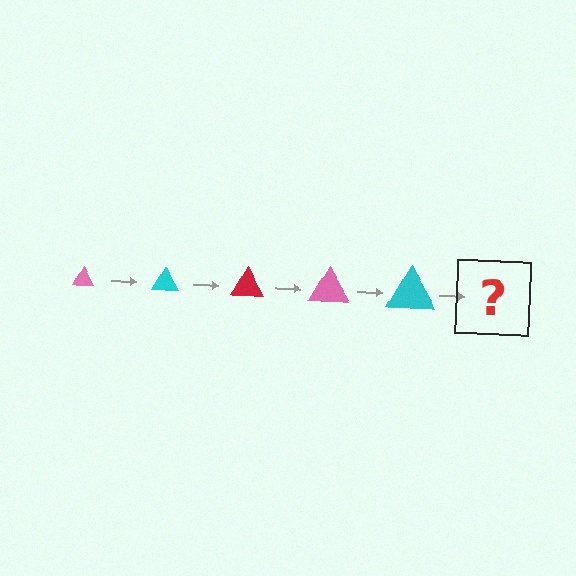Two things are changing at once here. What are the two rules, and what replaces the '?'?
The two rules are that the triangle grows larger each step and the color cycles through pink, cyan, and red. The '?' should be a red triangle, larger than the previous one.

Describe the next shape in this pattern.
It should be a red triangle, larger than the previous one.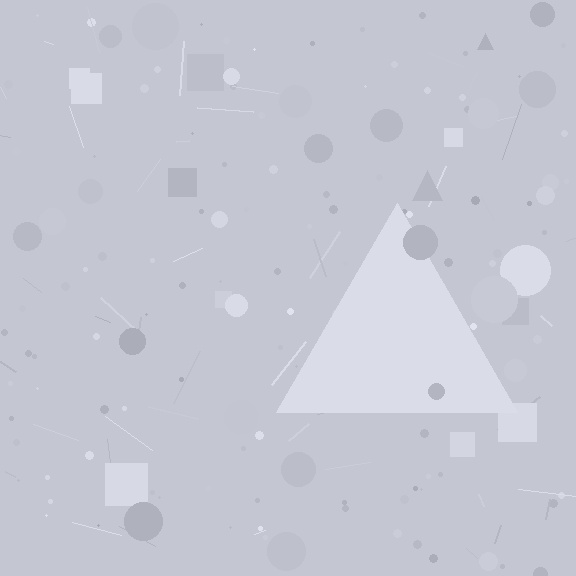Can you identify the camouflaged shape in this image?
The camouflaged shape is a triangle.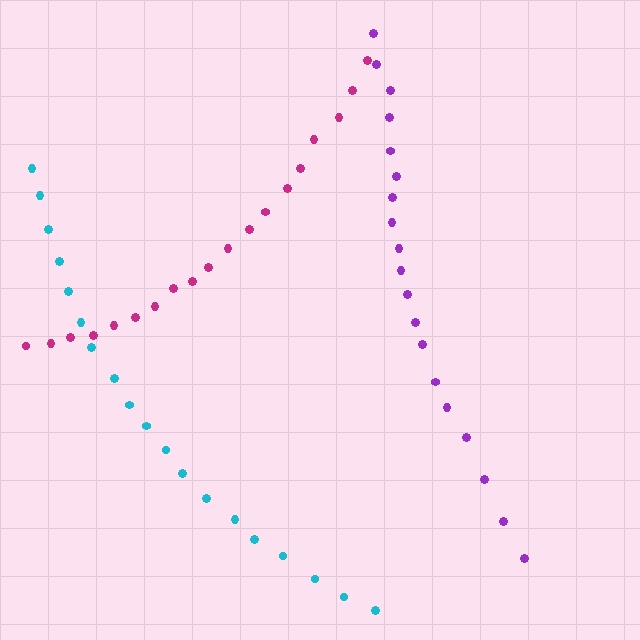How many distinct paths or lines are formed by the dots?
There are 3 distinct paths.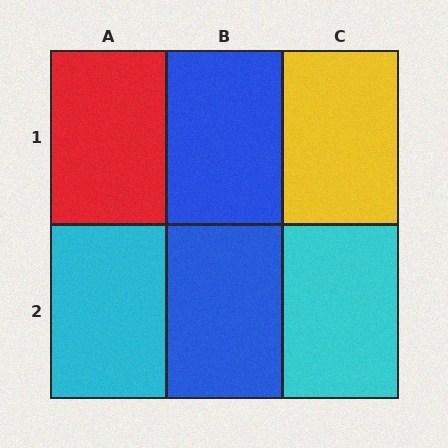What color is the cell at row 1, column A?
Red.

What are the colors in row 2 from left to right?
Cyan, blue, cyan.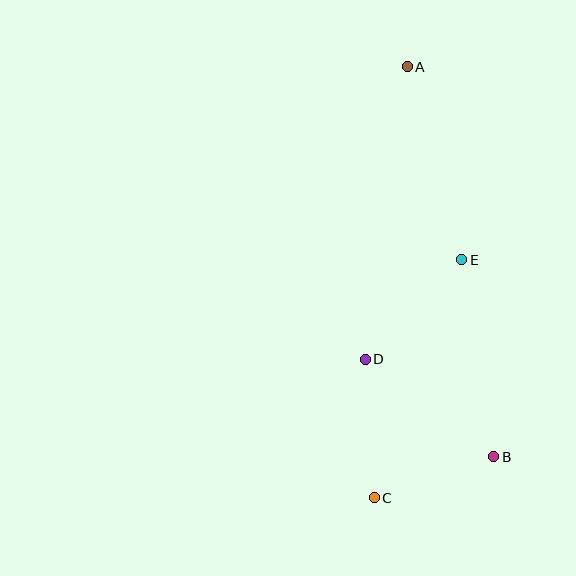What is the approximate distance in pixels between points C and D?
The distance between C and D is approximately 139 pixels.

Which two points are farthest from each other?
Points A and C are farthest from each other.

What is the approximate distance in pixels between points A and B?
The distance between A and B is approximately 399 pixels.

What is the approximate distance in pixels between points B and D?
The distance between B and D is approximately 161 pixels.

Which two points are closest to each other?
Points B and C are closest to each other.